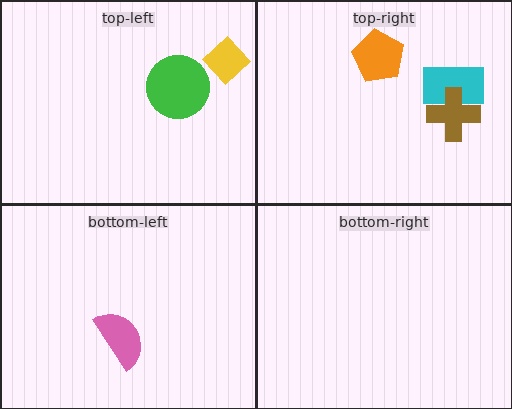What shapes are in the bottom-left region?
The pink semicircle.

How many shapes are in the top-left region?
2.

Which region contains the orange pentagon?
The top-right region.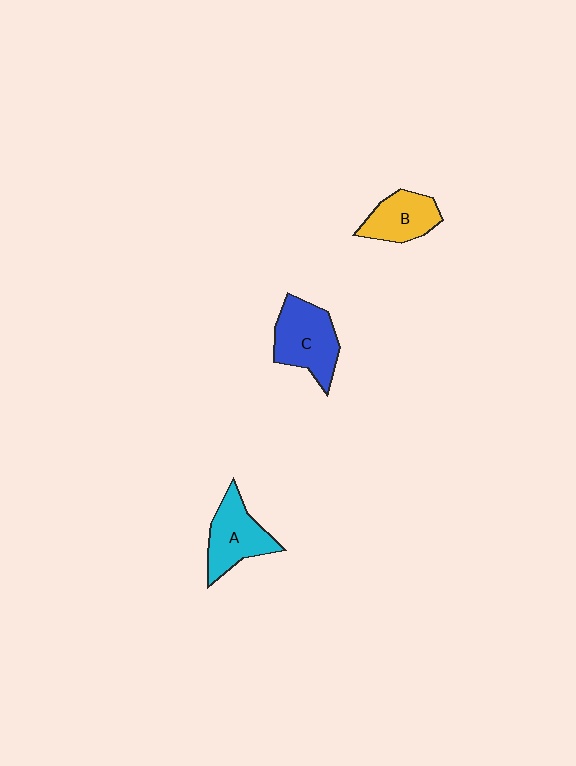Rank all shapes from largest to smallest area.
From largest to smallest: C (blue), A (cyan), B (yellow).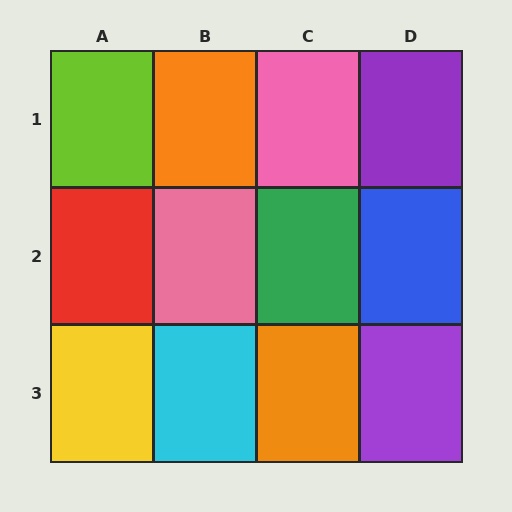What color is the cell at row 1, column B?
Orange.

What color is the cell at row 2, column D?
Blue.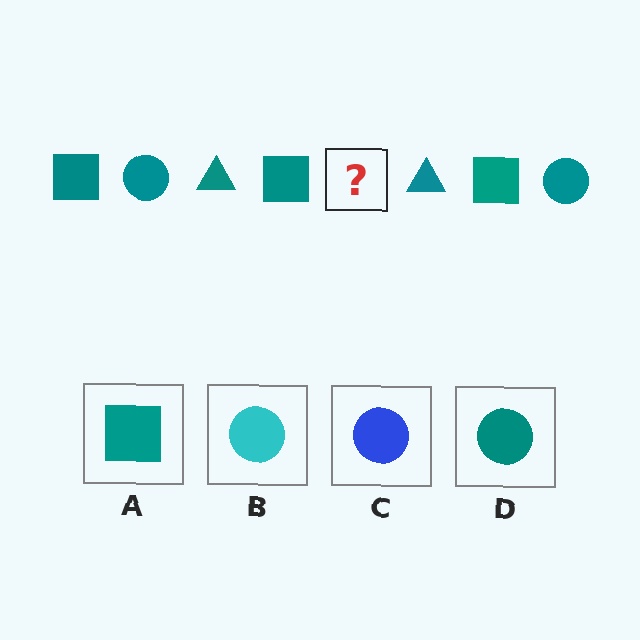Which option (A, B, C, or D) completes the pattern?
D.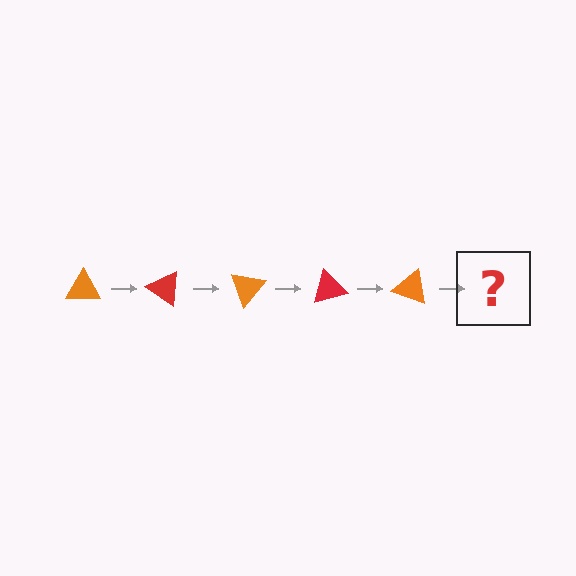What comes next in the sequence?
The next element should be a red triangle, rotated 175 degrees from the start.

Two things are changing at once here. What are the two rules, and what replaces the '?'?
The two rules are that it rotates 35 degrees each step and the color cycles through orange and red. The '?' should be a red triangle, rotated 175 degrees from the start.